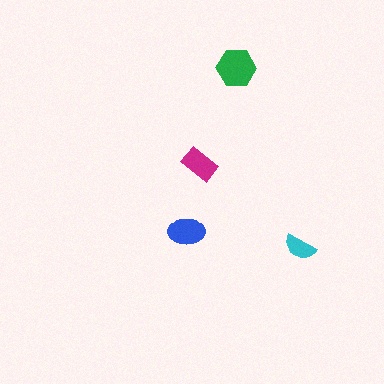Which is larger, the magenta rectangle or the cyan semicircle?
The magenta rectangle.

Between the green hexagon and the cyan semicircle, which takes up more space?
The green hexagon.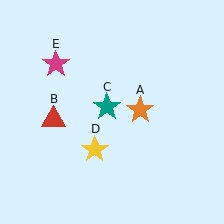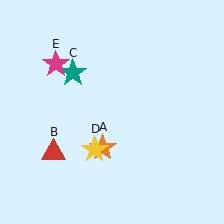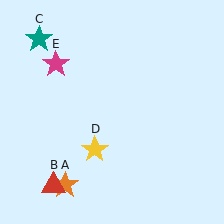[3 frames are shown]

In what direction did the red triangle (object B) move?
The red triangle (object B) moved down.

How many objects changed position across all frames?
3 objects changed position: orange star (object A), red triangle (object B), teal star (object C).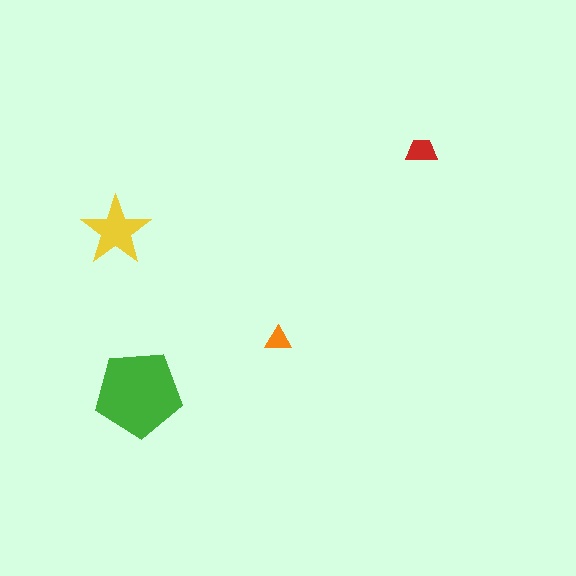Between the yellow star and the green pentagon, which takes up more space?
The green pentagon.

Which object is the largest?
The green pentagon.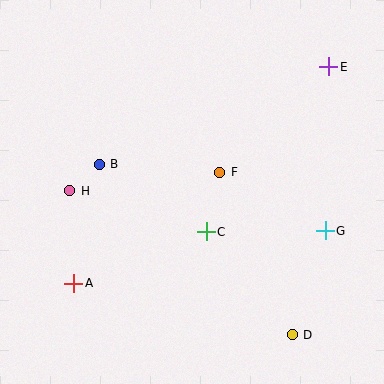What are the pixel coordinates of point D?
Point D is at (292, 335).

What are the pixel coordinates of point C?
Point C is at (206, 232).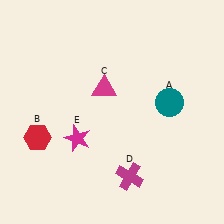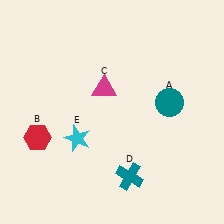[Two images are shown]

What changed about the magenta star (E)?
In Image 1, E is magenta. In Image 2, it changed to cyan.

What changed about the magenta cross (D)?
In Image 1, D is magenta. In Image 2, it changed to teal.